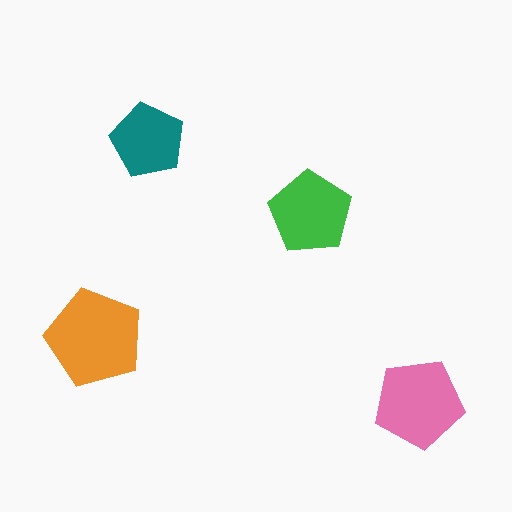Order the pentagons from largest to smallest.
the orange one, the pink one, the green one, the teal one.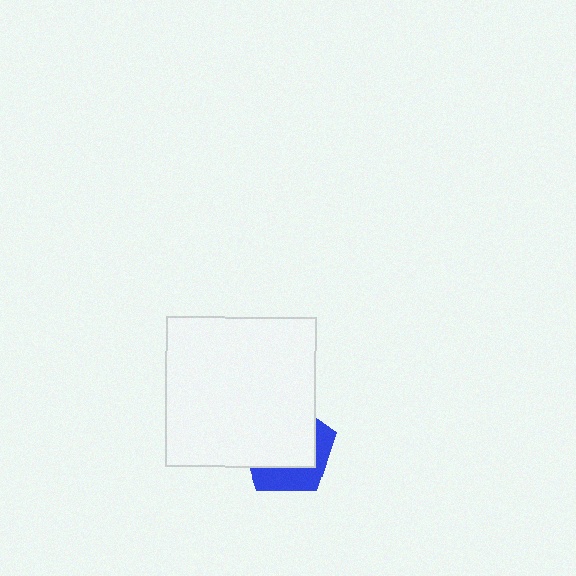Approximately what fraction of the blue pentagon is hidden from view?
Roughly 64% of the blue pentagon is hidden behind the white square.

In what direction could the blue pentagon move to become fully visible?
The blue pentagon could move toward the lower-right. That would shift it out from behind the white square entirely.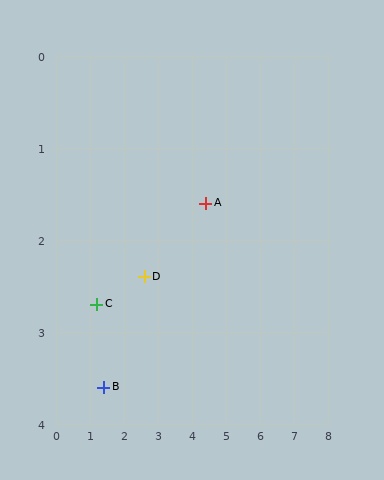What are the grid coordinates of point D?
Point D is at approximately (2.6, 2.4).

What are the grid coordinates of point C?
Point C is at approximately (1.2, 2.7).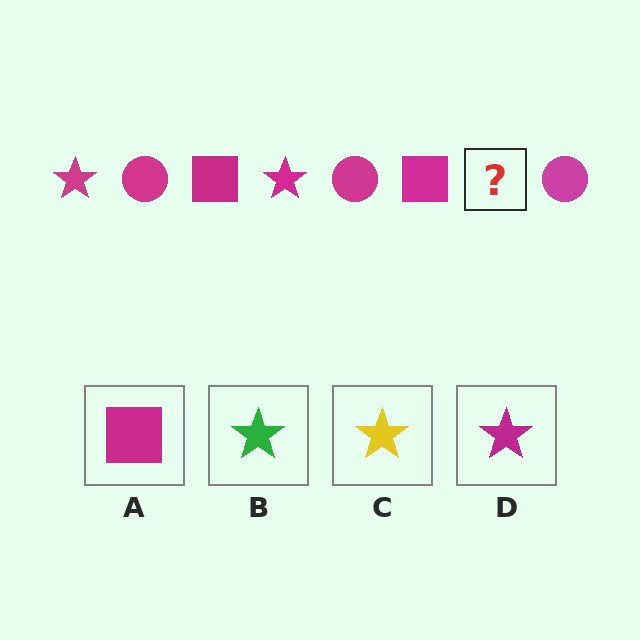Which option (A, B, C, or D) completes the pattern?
D.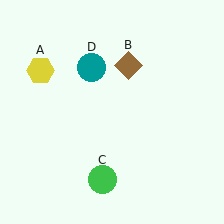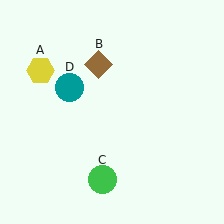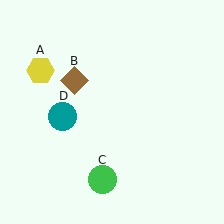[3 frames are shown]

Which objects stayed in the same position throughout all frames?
Yellow hexagon (object A) and green circle (object C) remained stationary.